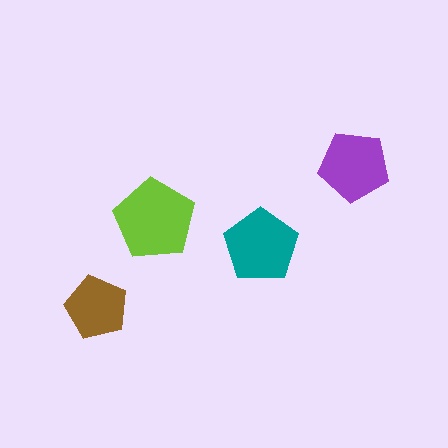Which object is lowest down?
The brown pentagon is bottommost.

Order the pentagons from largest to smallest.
the lime one, the teal one, the purple one, the brown one.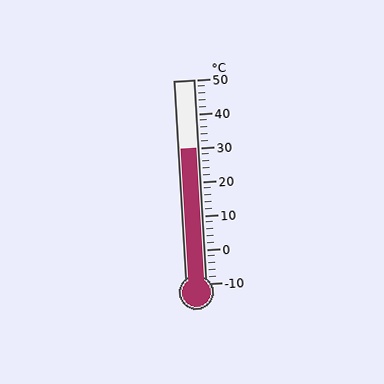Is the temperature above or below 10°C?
The temperature is above 10°C.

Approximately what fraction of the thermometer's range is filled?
The thermometer is filled to approximately 65% of its range.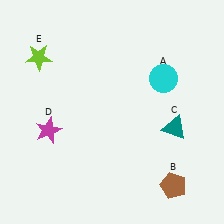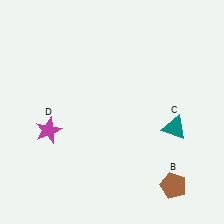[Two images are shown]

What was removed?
The lime star (E), the cyan circle (A) were removed in Image 2.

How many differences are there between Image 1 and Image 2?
There are 2 differences between the two images.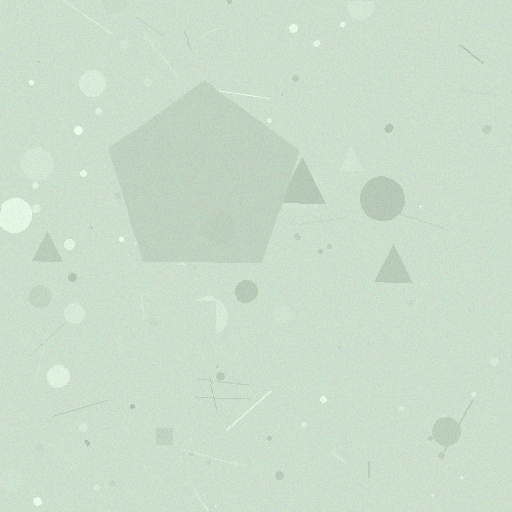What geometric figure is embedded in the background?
A pentagon is embedded in the background.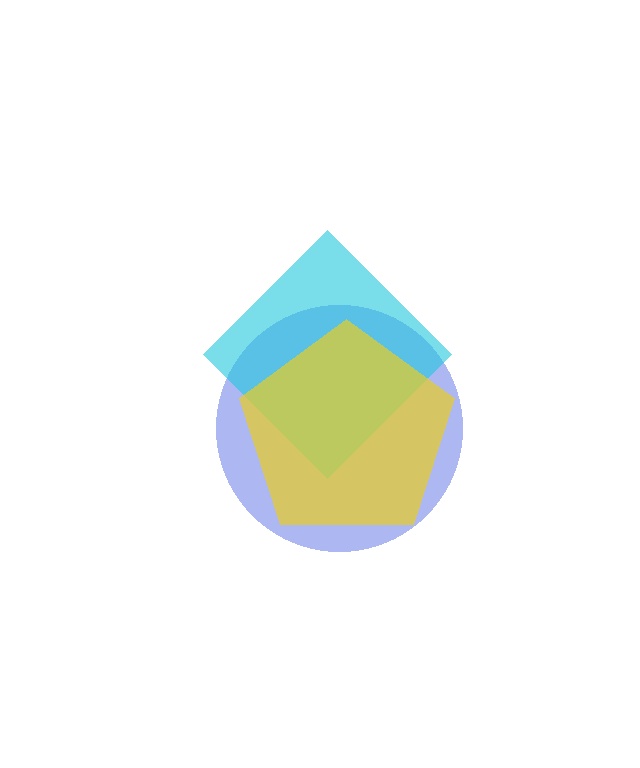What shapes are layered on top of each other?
The layered shapes are: a blue circle, a cyan diamond, a yellow pentagon.